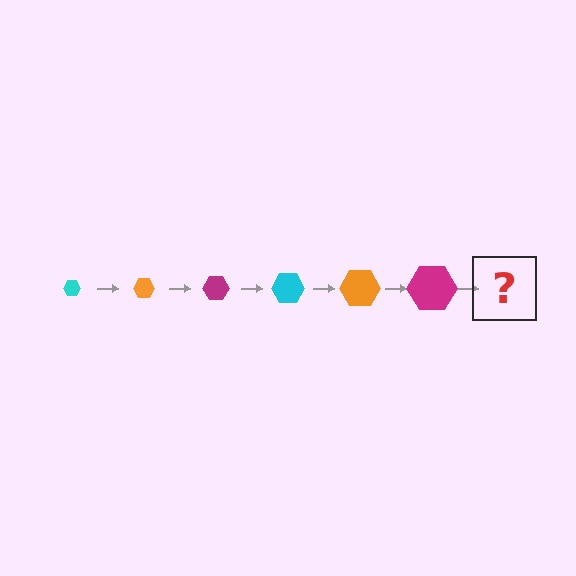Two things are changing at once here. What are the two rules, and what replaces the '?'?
The two rules are that the hexagon grows larger each step and the color cycles through cyan, orange, and magenta. The '?' should be a cyan hexagon, larger than the previous one.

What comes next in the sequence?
The next element should be a cyan hexagon, larger than the previous one.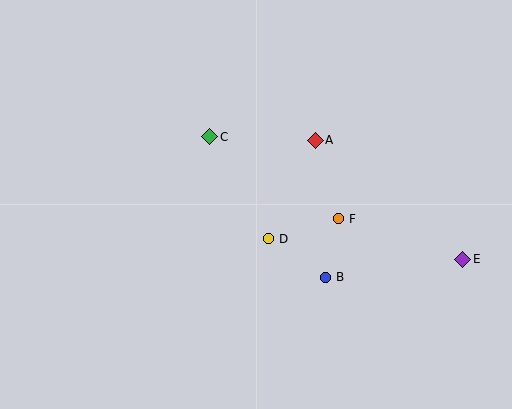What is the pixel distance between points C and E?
The distance between C and E is 281 pixels.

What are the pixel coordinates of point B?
Point B is at (326, 277).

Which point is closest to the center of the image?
Point D at (269, 239) is closest to the center.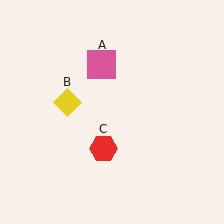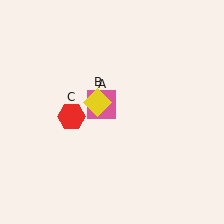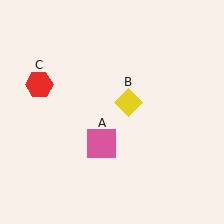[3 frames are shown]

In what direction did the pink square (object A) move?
The pink square (object A) moved down.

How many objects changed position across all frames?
3 objects changed position: pink square (object A), yellow diamond (object B), red hexagon (object C).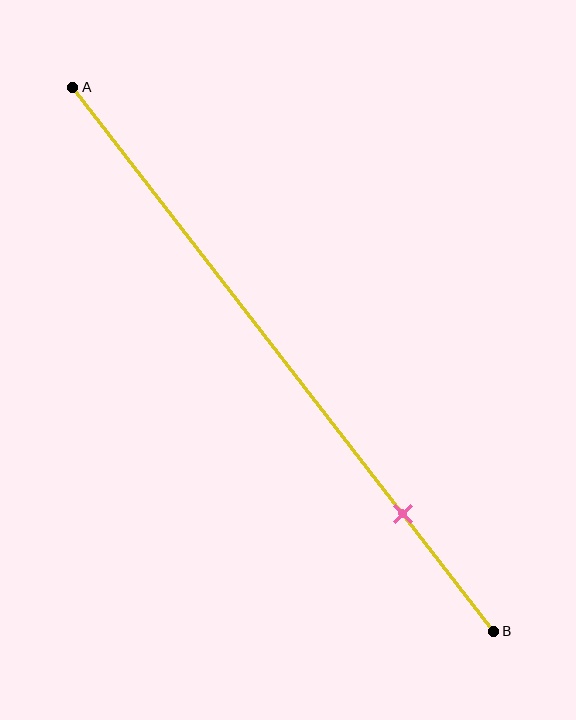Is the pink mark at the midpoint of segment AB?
No, the mark is at about 80% from A, not at the 50% midpoint.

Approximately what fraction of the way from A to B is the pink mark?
The pink mark is approximately 80% of the way from A to B.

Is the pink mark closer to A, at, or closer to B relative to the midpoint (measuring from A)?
The pink mark is closer to point B than the midpoint of segment AB.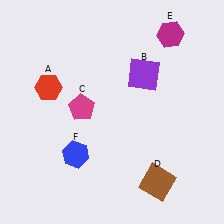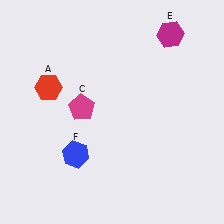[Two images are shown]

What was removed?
The brown square (D), the purple square (B) were removed in Image 2.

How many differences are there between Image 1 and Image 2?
There are 2 differences between the two images.